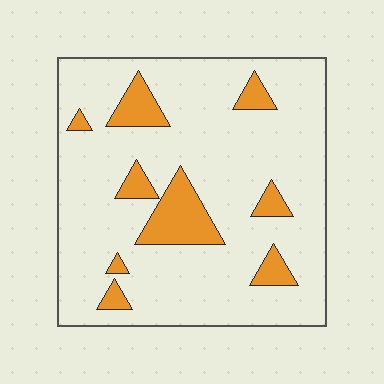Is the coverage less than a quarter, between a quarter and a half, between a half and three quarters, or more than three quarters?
Less than a quarter.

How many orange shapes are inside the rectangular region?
9.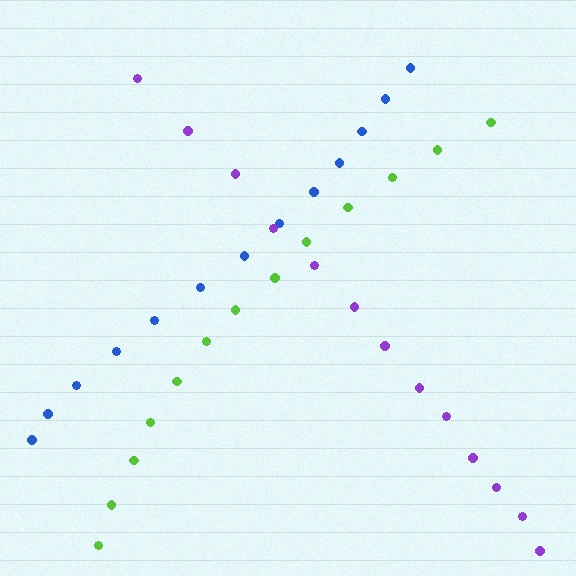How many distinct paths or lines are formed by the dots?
There are 3 distinct paths.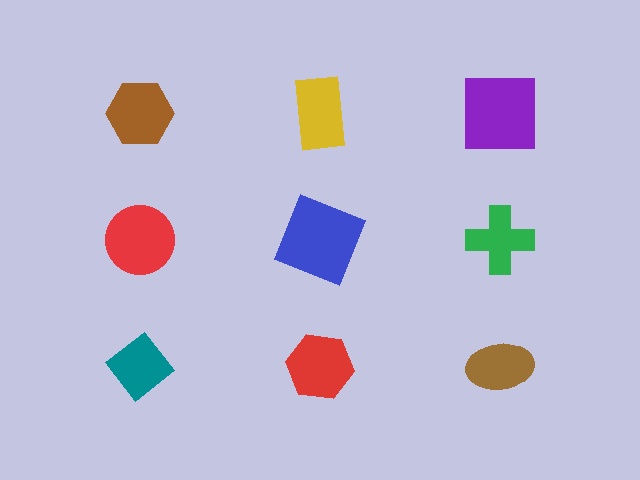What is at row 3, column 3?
A brown ellipse.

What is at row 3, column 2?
A red hexagon.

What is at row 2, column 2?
A blue square.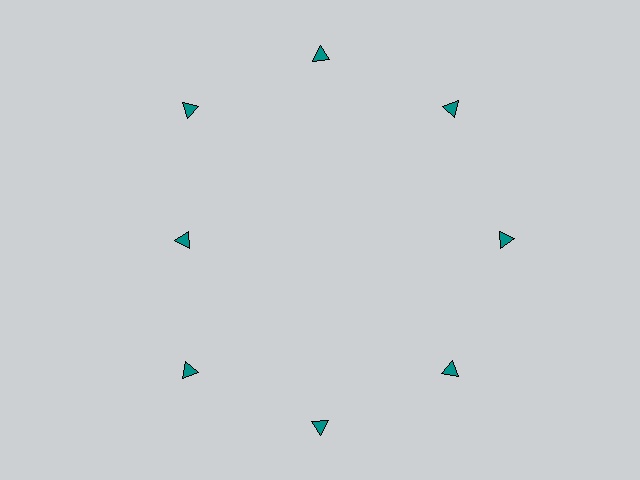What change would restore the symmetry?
The symmetry would be restored by moving it outward, back onto the ring so that all 8 triangles sit at equal angles and equal distance from the center.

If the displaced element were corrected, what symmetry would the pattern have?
It would have 8-fold rotational symmetry — the pattern would map onto itself every 45 degrees.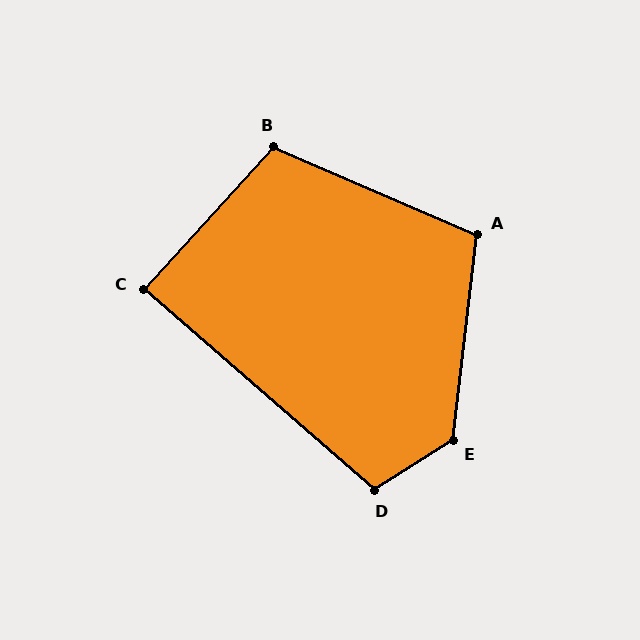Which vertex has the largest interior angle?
E, at approximately 130 degrees.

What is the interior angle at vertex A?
Approximately 106 degrees (obtuse).